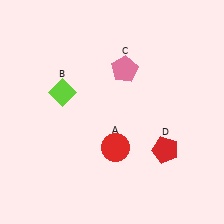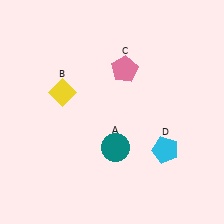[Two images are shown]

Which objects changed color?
A changed from red to teal. B changed from lime to yellow. D changed from red to cyan.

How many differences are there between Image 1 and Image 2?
There are 3 differences between the two images.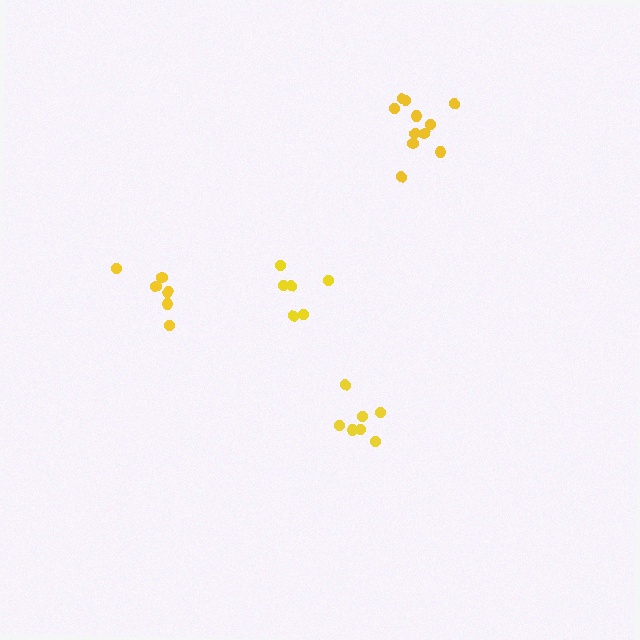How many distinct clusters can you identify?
There are 4 distinct clusters.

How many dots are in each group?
Group 1: 11 dots, Group 2: 7 dots, Group 3: 6 dots, Group 4: 6 dots (30 total).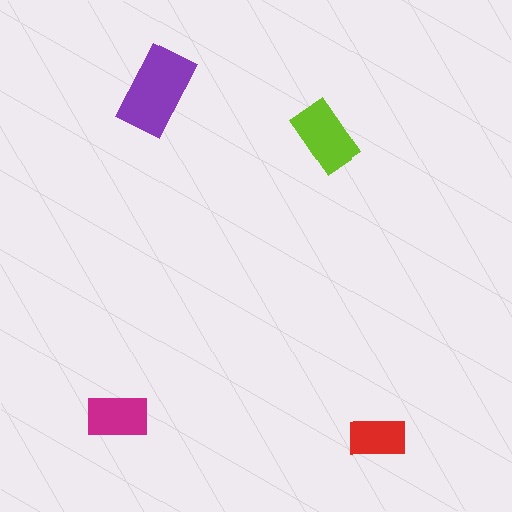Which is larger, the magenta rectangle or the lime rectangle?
The lime one.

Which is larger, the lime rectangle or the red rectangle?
The lime one.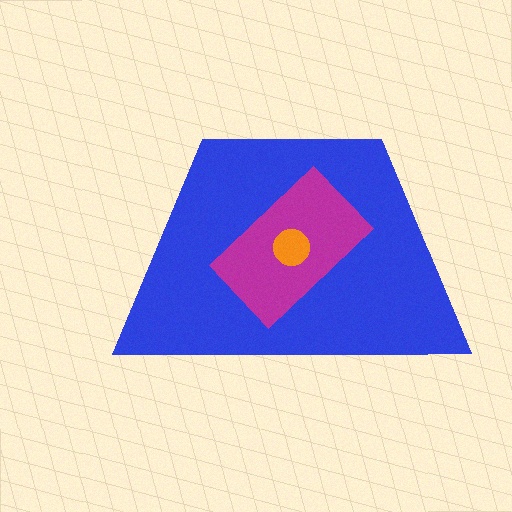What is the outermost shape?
The blue trapezoid.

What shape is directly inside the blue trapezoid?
The magenta rectangle.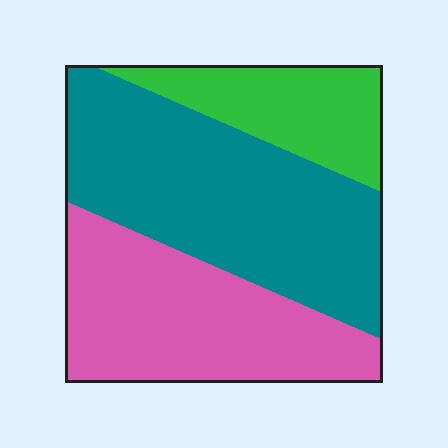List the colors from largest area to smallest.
From largest to smallest: teal, pink, green.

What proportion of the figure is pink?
Pink covers about 35% of the figure.